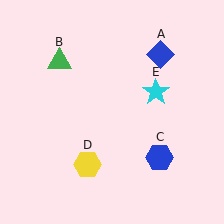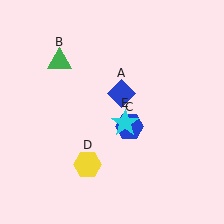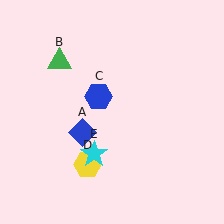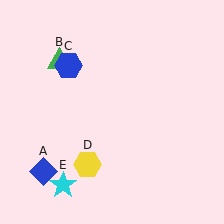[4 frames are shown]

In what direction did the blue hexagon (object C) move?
The blue hexagon (object C) moved up and to the left.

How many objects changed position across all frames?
3 objects changed position: blue diamond (object A), blue hexagon (object C), cyan star (object E).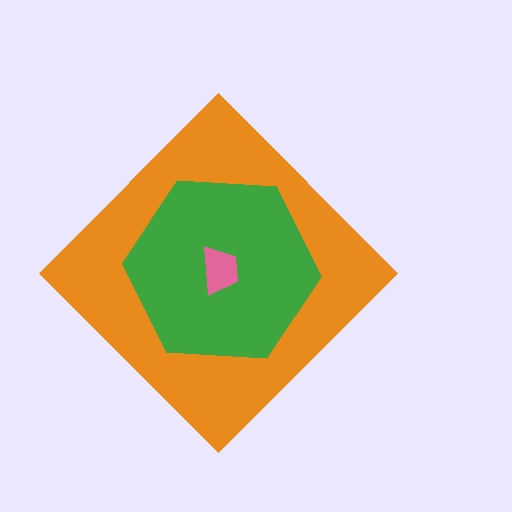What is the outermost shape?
The orange diamond.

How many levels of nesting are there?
3.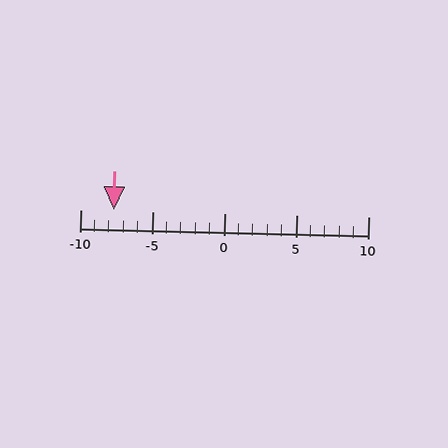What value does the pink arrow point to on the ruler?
The pink arrow points to approximately -8.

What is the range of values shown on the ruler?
The ruler shows values from -10 to 10.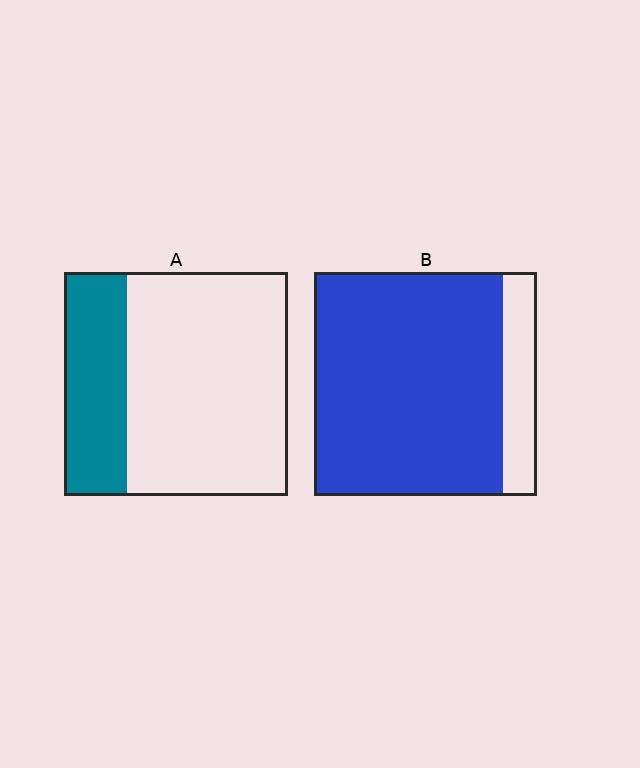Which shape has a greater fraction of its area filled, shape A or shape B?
Shape B.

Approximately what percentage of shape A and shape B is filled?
A is approximately 30% and B is approximately 85%.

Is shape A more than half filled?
No.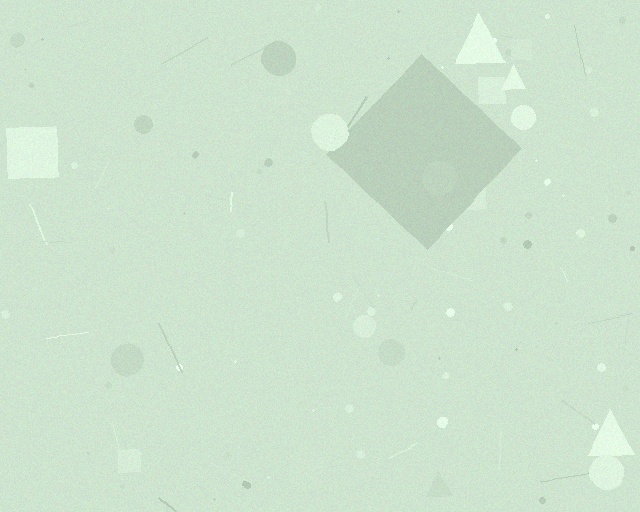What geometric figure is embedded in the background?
A diamond is embedded in the background.